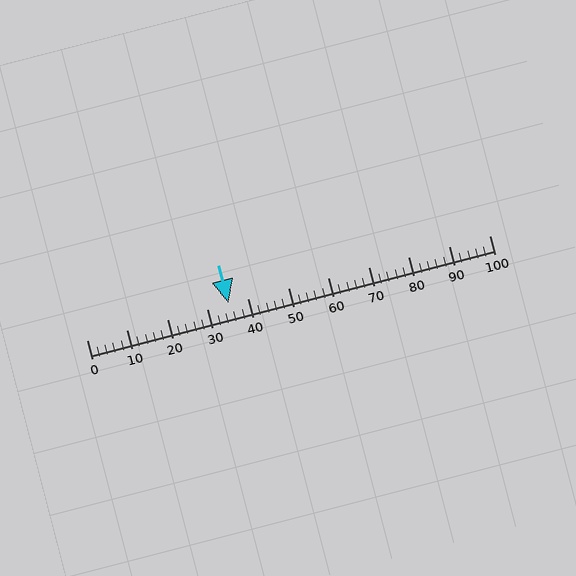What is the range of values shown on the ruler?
The ruler shows values from 0 to 100.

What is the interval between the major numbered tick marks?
The major tick marks are spaced 10 units apart.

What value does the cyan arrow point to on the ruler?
The cyan arrow points to approximately 35.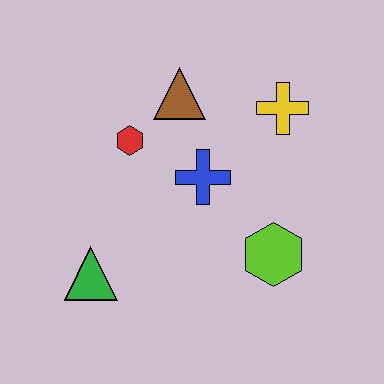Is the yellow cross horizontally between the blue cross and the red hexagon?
No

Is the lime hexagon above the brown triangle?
No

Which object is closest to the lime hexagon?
The blue cross is closest to the lime hexagon.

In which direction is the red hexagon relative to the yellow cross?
The red hexagon is to the left of the yellow cross.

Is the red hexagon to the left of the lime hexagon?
Yes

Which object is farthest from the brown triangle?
The green triangle is farthest from the brown triangle.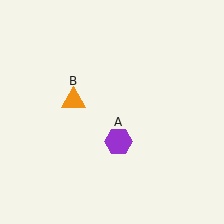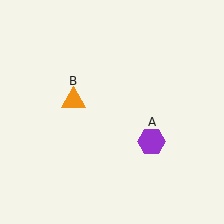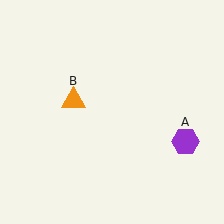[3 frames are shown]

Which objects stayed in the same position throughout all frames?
Orange triangle (object B) remained stationary.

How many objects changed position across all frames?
1 object changed position: purple hexagon (object A).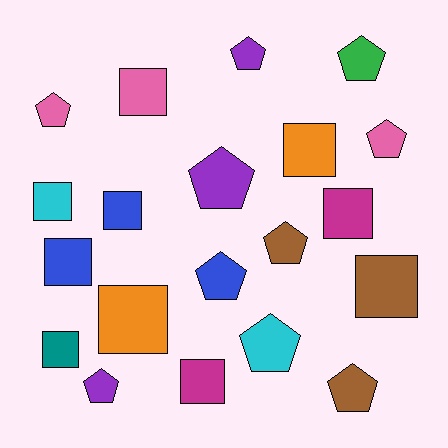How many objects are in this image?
There are 20 objects.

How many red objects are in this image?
There are no red objects.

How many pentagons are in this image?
There are 10 pentagons.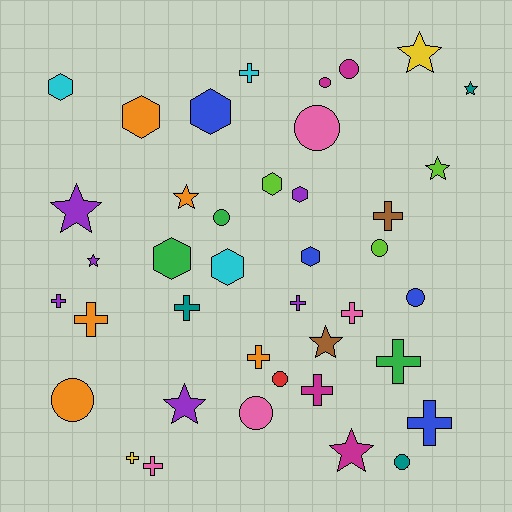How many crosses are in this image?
There are 13 crosses.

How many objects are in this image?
There are 40 objects.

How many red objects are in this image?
There is 1 red object.